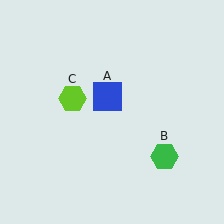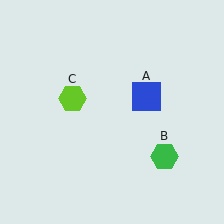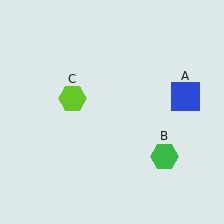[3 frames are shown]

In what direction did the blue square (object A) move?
The blue square (object A) moved right.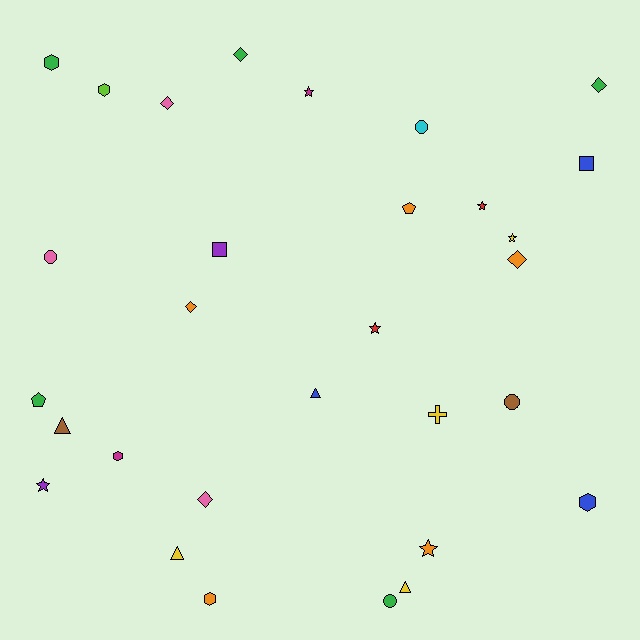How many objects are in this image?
There are 30 objects.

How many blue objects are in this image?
There are 3 blue objects.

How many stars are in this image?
There are 6 stars.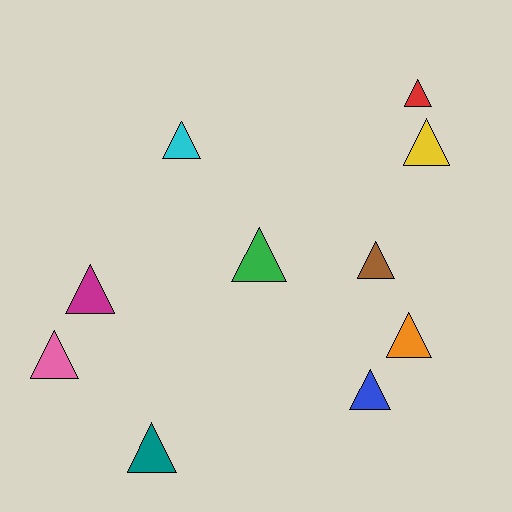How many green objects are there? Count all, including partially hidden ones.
There is 1 green object.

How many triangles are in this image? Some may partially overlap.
There are 10 triangles.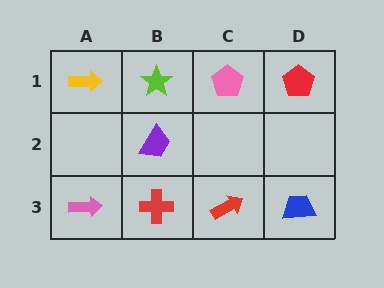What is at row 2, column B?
A purple trapezoid.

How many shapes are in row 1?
4 shapes.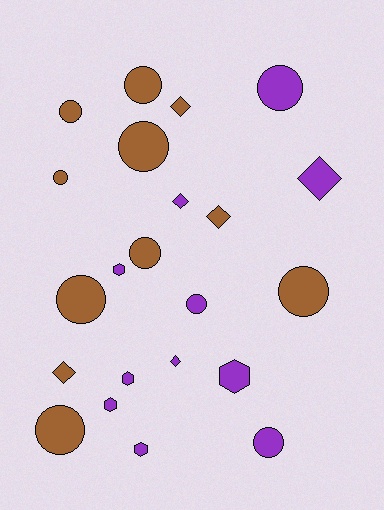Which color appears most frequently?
Brown, with 11 objects.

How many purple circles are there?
There are 3 purple circles.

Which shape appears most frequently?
Circle, with 11 objects.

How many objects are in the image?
There are 22 objects.